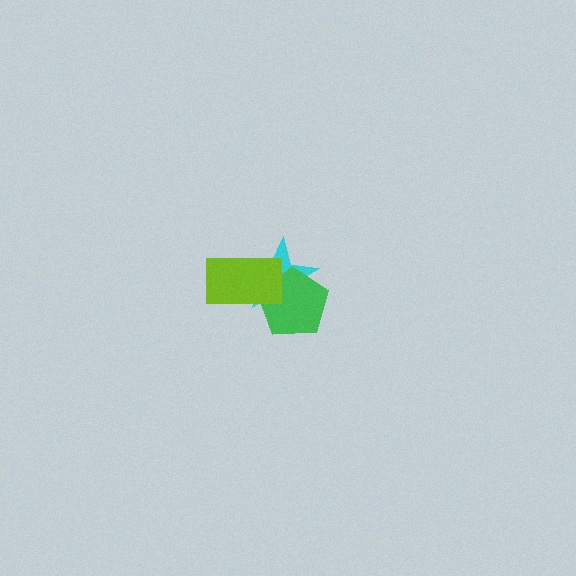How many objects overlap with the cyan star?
2 objects overlap with the cyan star.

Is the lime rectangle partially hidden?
No, no other shape covers it.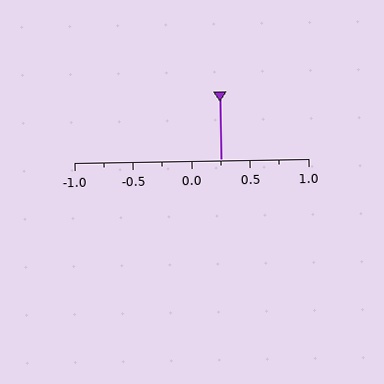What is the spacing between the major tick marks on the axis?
The major ticks are spaced 0.5 apart.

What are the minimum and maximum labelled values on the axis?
The axis runs from -1.0 to 1.0.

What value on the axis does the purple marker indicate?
The marker indicates approximately 0.25.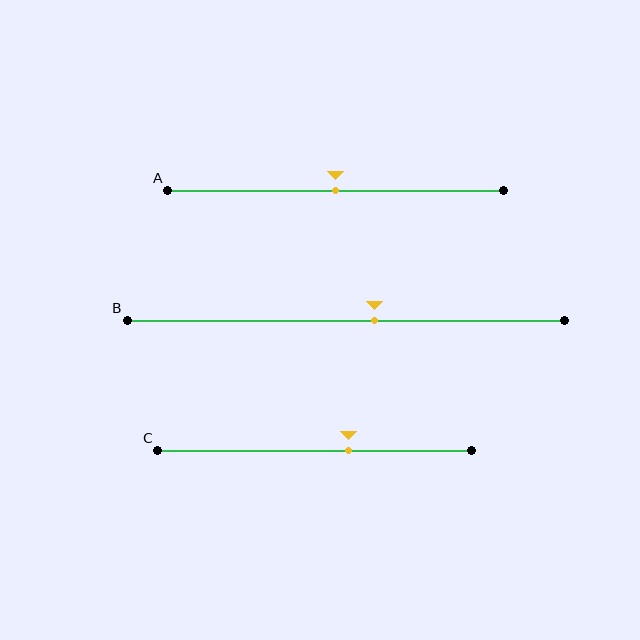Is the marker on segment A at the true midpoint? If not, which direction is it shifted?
Yes, the marker on segment A is at the true midpoint.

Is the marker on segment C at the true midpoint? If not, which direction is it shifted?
No, the marker on segment C is shifted to the right by about 11% of the segment length.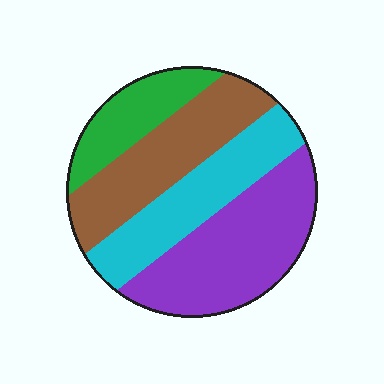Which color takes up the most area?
Purple, at roughly 35%.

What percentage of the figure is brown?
Brown takes up about one quarter (1/4) of the figure.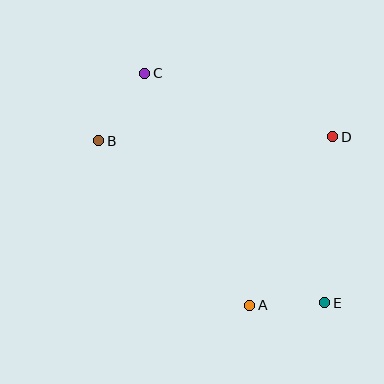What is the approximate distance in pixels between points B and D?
The distance between B and D is approximately 234 pixels.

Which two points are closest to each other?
Points A and E are closest to each other.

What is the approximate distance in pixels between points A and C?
The distance between A and C is approximately 254 pixels.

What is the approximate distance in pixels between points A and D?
The distance between A and D is approximately 188 pixels.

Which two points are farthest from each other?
Points C and E are farthest from each other.